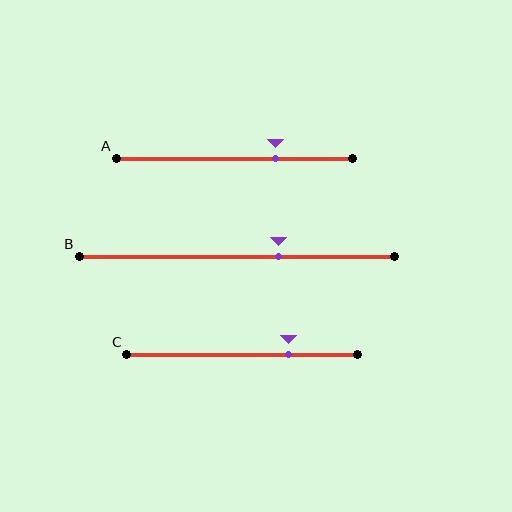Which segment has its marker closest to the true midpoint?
Segment B has its marker closest to the true midpoint.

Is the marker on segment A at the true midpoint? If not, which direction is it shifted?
No, the marker on segment A is shifted to the right by about 17% of the segment length.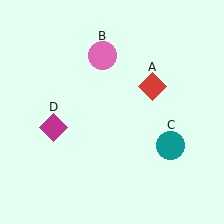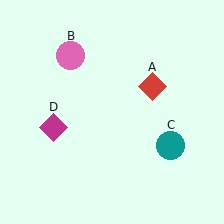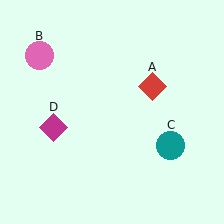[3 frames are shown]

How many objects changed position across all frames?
1 object changed position: pink circle (object B).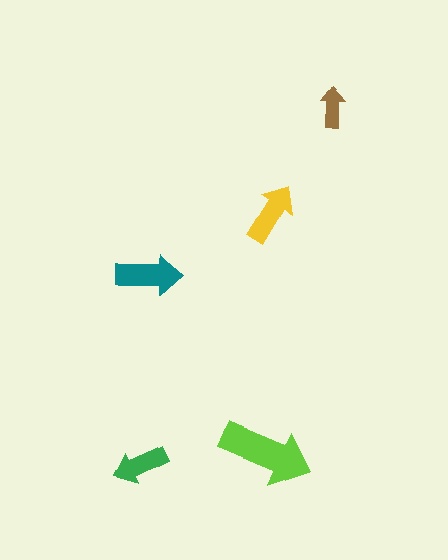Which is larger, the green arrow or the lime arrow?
The lime one.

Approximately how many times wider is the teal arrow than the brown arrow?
About 1.5 times wider.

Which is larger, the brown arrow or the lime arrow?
The lime one.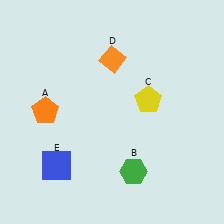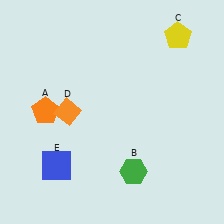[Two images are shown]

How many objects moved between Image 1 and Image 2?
2 objects moved between the two images.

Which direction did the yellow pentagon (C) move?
The yellow pentagon (C) moved up.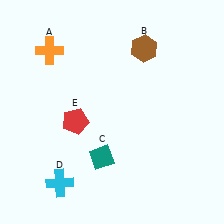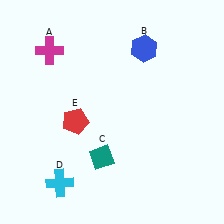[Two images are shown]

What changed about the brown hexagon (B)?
In Image 1, B is brown. In Image 2, it changed to blue.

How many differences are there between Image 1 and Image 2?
There are 2 differences between the two images.